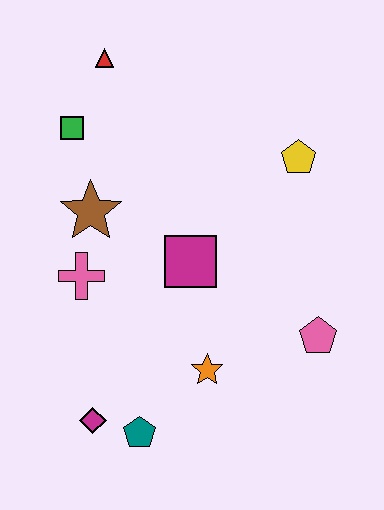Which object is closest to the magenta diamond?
The teal pentagon is closest to the magenta diamond.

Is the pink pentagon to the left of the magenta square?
No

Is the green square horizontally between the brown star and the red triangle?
No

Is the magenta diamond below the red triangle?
Yes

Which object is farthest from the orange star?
The red triangle is farthest from the orange star.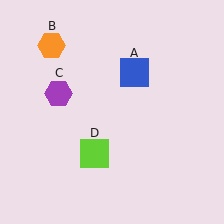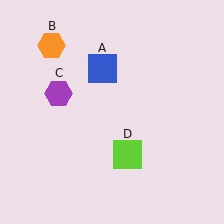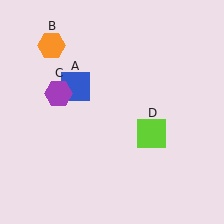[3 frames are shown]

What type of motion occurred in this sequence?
The blue square (object A), lime square (object D) rotated counterclockwise around the center of the scene.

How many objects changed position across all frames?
2 objects changed position: blue square (object A), lime square (object D).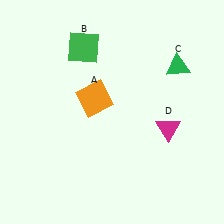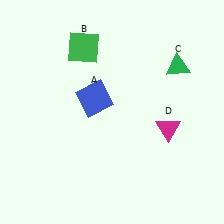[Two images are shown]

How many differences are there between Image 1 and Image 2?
There is 1 difference between the two images.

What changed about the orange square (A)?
In Image 1, A is orange. In Image 2, it changed to blue.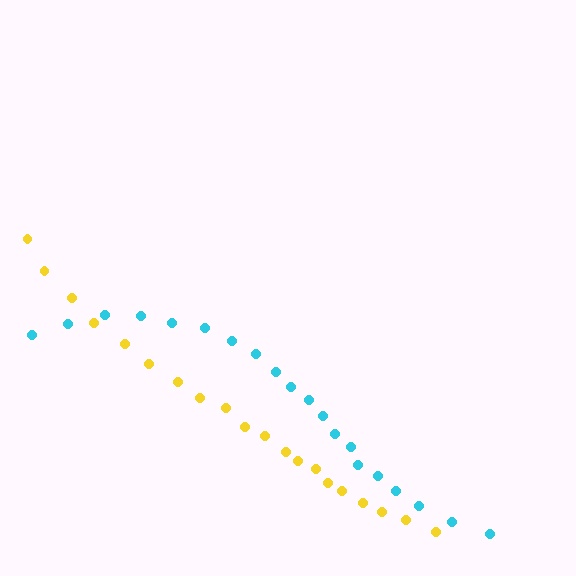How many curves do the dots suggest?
There are 2 distinct paths.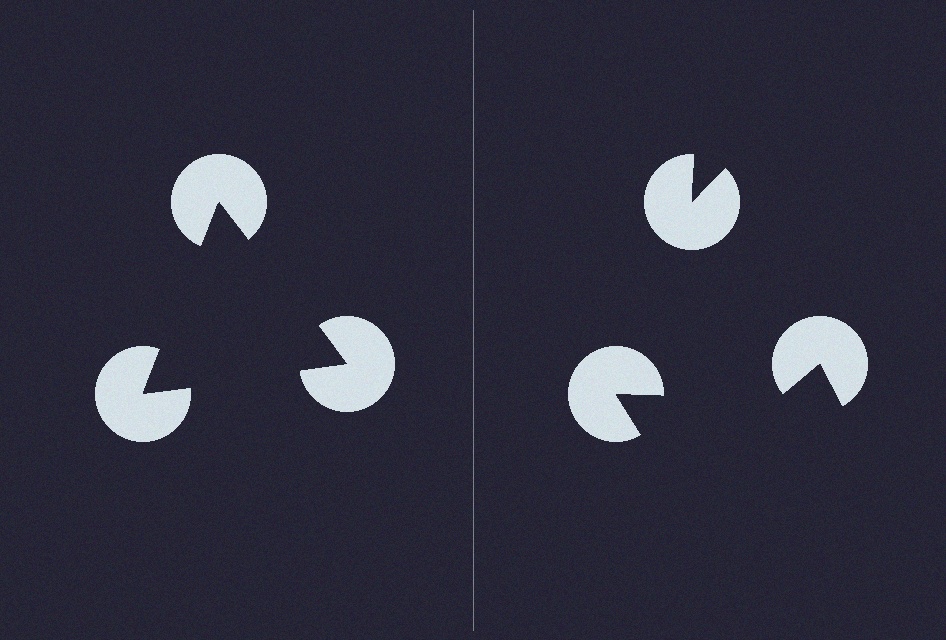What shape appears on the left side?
An illusory triangle.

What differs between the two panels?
The pac-man discs are positioned identically on both sides; only the wedge orientations differ. On the left they align to a triangle; on the right they are misaligned.